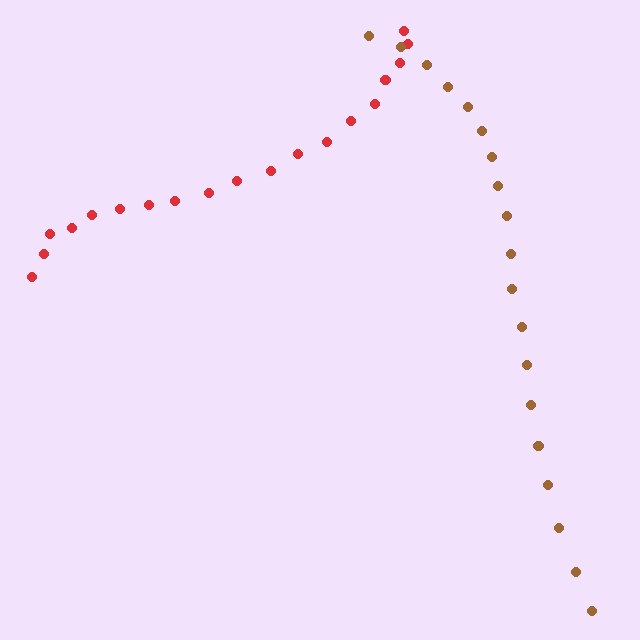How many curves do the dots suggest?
There are 2 distinct paths.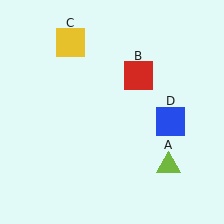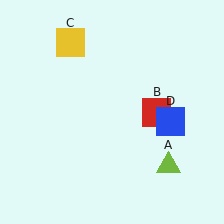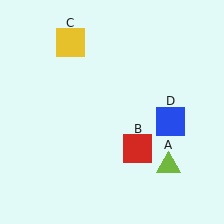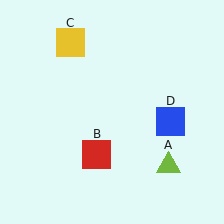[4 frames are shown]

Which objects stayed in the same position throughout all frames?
Lime triangle (object A) and yellow square (object C) and blue square (object D) remained stationary.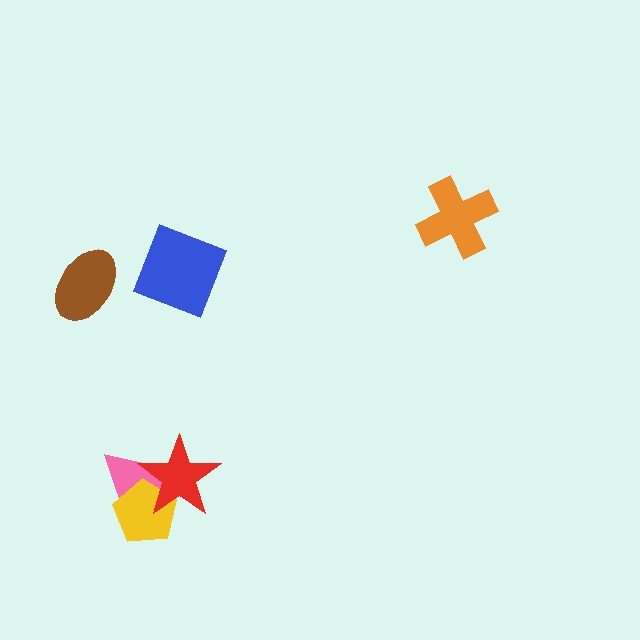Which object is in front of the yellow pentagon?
The red star is in front of the yellow pentagon.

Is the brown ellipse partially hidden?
No, no other shape covers it.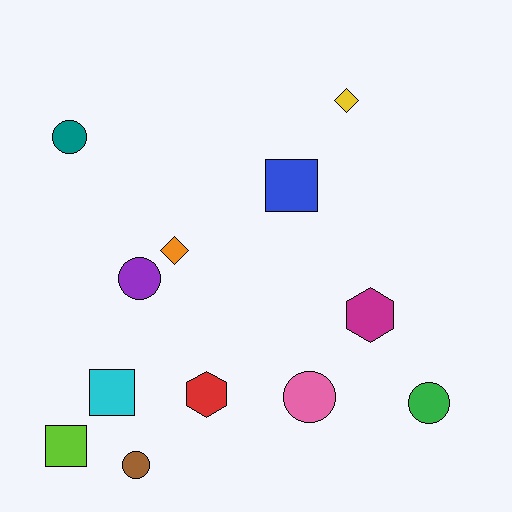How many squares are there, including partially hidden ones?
There are 3 squares.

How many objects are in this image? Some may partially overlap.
There are 12 objects.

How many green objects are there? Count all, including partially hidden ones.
There is 1 green object.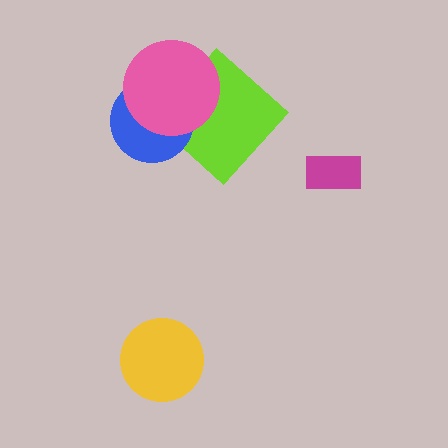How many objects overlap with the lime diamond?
2 objects overlap with the lime diamond.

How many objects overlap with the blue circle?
2 objects overlap with the blue circle.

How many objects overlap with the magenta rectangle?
0 objects overlap with the magenta rectangle.